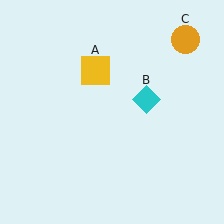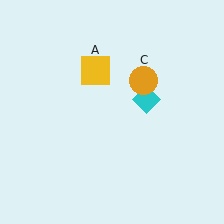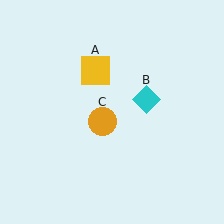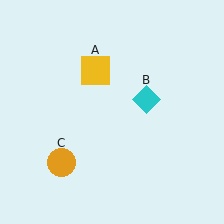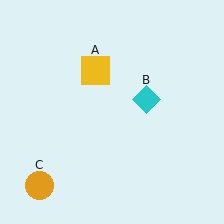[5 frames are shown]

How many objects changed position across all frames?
1 object changed position: orange circle (object C).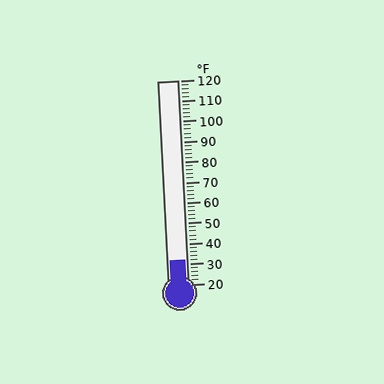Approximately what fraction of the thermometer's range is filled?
The thermometer is filled to approximately 10% of its range.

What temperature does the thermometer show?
The thermometer shows approximately 32°F.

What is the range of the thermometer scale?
The thermometer scale ranges from 20°F to 120°F.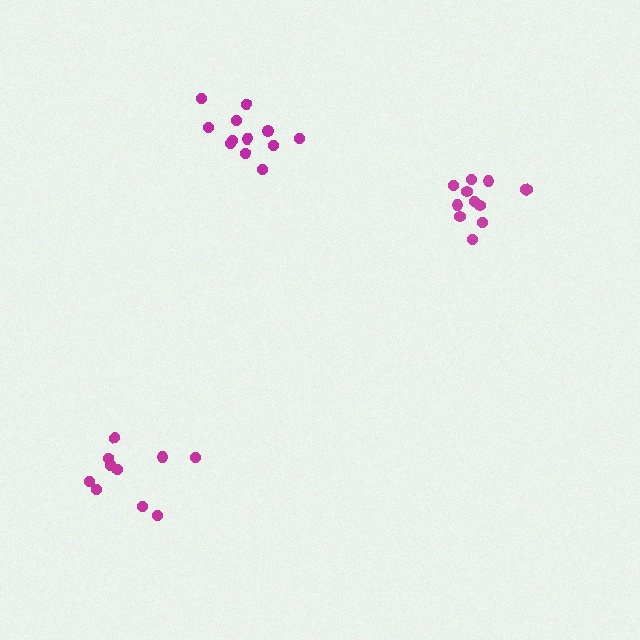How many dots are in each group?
Group 1: 10 dots, Group 2: 12 dots, Group 3: 12 dots (34 total).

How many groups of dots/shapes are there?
There are 3 groups.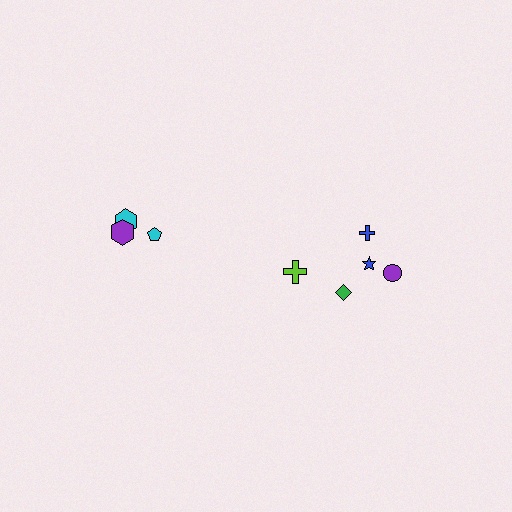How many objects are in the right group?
There are 5 objects.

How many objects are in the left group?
There are 3 objects.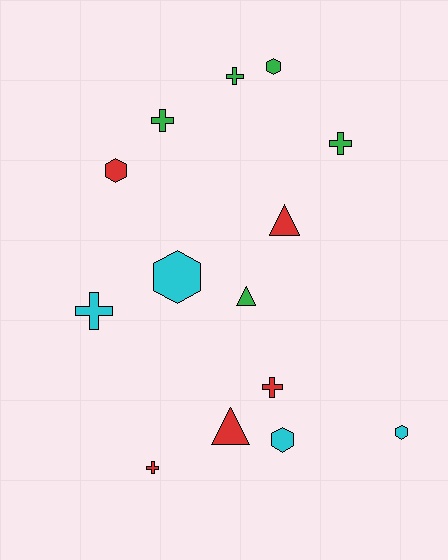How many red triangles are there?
There are 2 red triangles.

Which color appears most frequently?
Green, with 5 objects.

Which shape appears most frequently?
Cross, with 6 objects.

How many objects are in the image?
There are 14 objects.